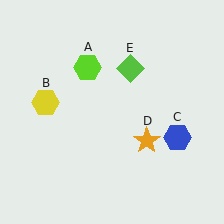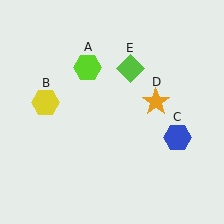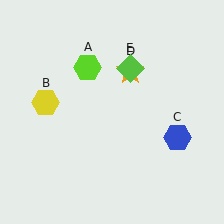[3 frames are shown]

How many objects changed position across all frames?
1 object changed position: orange star (object D).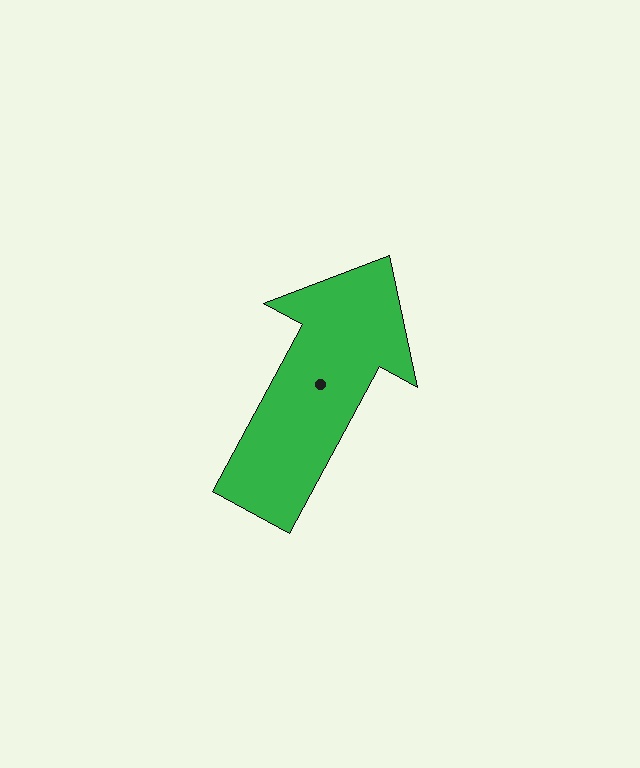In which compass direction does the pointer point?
Northeast.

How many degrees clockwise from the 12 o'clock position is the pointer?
Approximately 28 degrees.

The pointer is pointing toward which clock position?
Roughly 1 o'clock.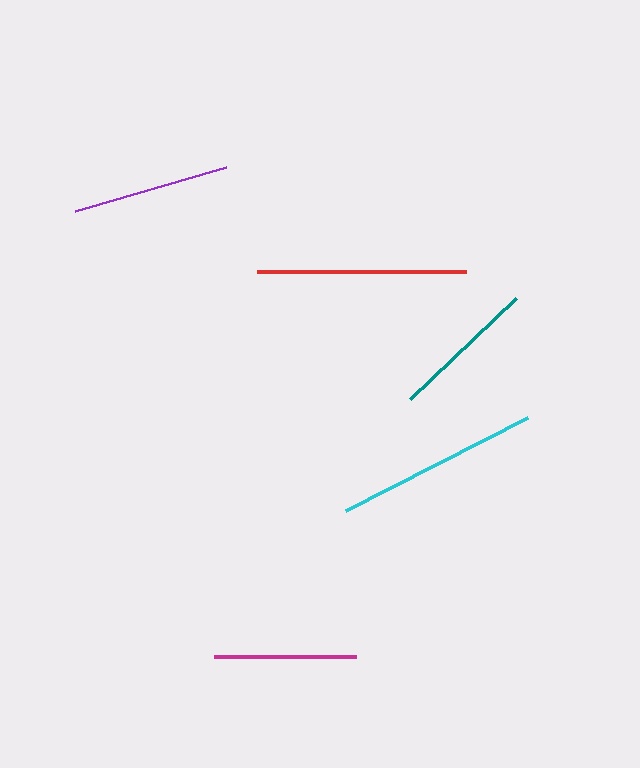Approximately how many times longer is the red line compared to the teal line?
The red line is approximately 1.4 times the length of the teal line.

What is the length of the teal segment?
The teal segment is approximately 147 pixels long.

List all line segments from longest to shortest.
From longest to shortest: red, cyan, purple, teal, magenta.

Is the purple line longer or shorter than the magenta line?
The purple line is longer than the magenta line.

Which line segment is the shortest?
The magenta line is the shortest at approximately 143 pixels.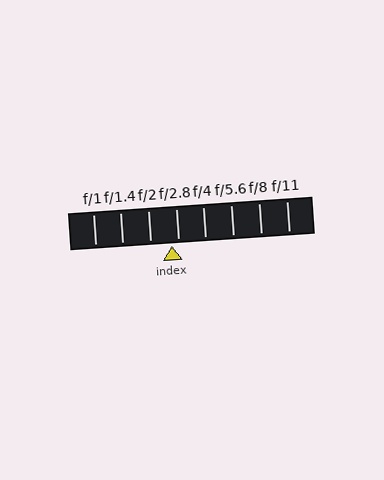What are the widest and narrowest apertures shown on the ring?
The widest aperture shown is f/1 and the narrowest is f/11.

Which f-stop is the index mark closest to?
The index mark is closest to f/2.8.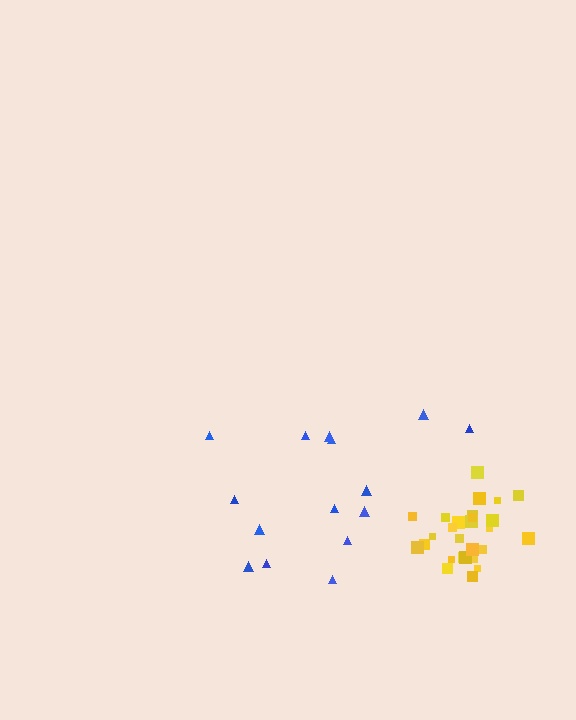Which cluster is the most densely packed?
Yellow.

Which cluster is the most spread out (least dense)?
Blue.